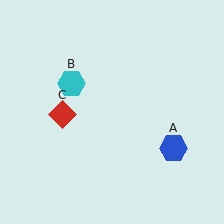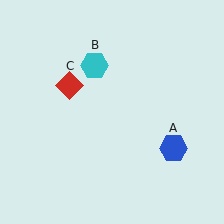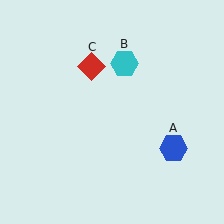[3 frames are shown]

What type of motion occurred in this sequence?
The cyan hexagon (object B), red diamond (object C) rotated clockwise around the center of the scene.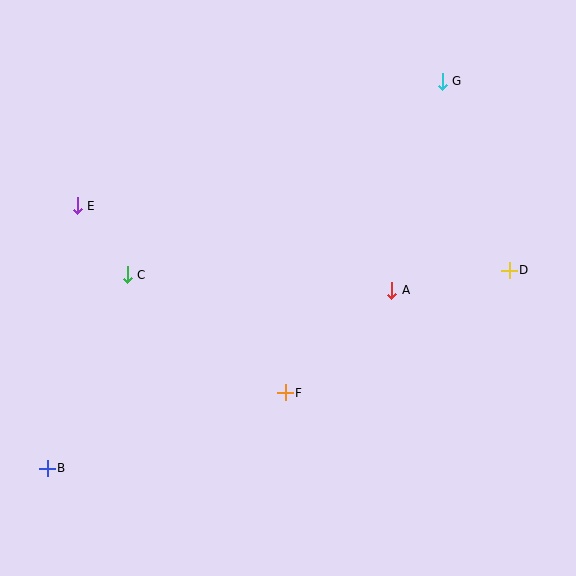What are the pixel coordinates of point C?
Point C is at (127, 275).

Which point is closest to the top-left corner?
Point E is closest to the top-left corner.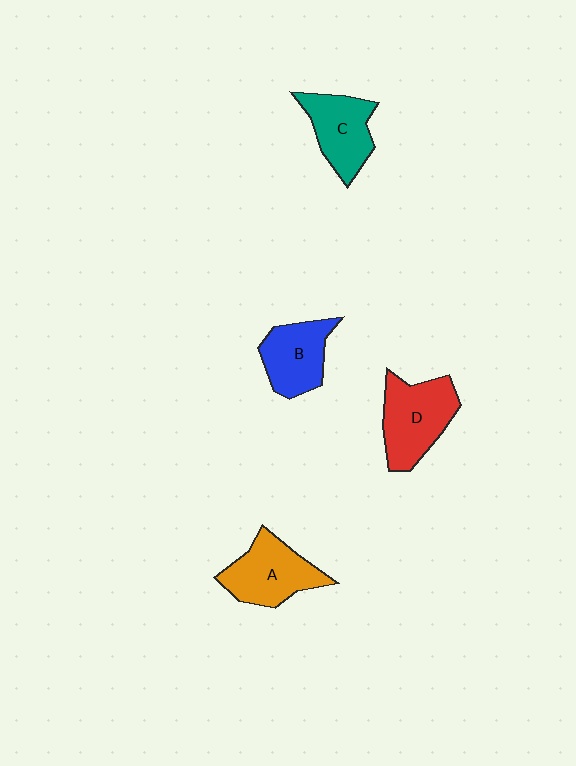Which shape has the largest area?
Shape D (red).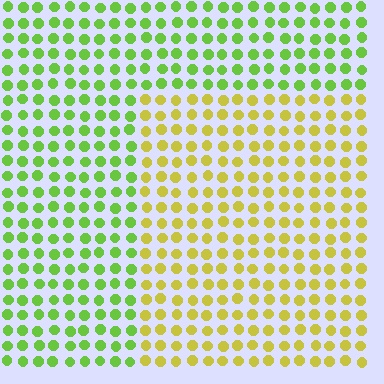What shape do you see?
I see a rectangle.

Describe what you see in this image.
The image is filled with small lime elements in a uniform arrangement. A rectangle-shaped region is visible where the elements are tinted to a slightly different hue, forming a subtle color boundary.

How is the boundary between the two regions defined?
The boundary is defined purely by a slight shift in hue (about 43 degrees). Spacing, size, and orientation are identical on both sides.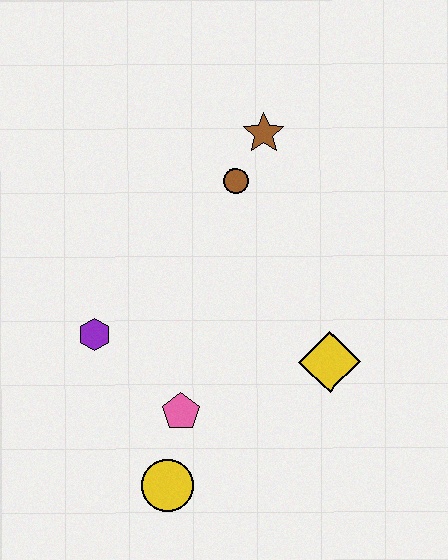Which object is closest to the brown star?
The brown circle is closest to the brown star.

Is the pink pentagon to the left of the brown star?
Yes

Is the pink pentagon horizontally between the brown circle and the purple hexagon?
Yes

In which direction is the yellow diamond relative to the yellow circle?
The yellow diamond is to the right of the yellow circle.